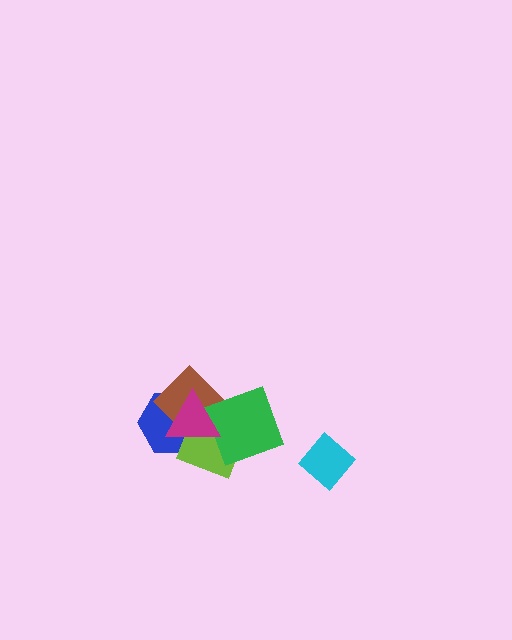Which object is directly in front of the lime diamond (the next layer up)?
The green diamond is directly in front of the lime diamond.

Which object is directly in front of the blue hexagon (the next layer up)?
The brown diamond is directly in front of the blue hexagon.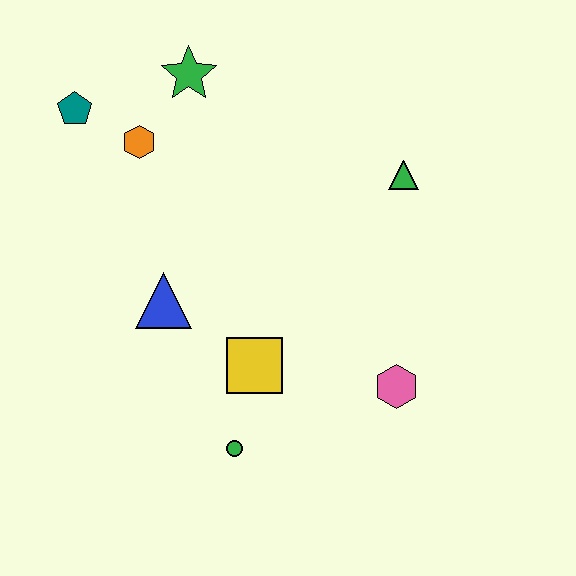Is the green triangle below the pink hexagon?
No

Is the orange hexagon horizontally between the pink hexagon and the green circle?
No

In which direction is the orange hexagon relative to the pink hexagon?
The orange hexagon is to the left of the pink hexagon.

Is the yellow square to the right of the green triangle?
No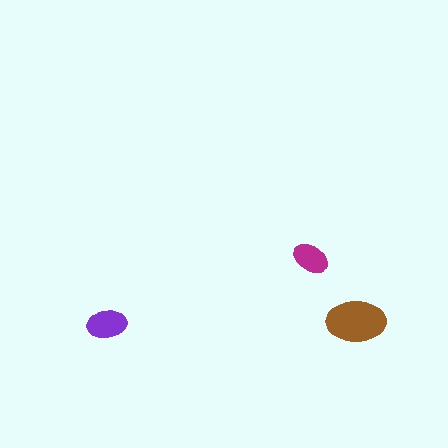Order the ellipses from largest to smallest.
the brown one, the purple one, the magenta one.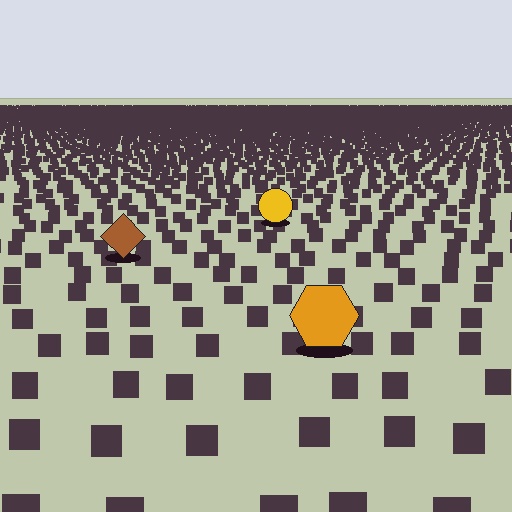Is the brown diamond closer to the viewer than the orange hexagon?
No. The orange hexagon is closer — you can tell from the texture gradient: the ground texture is coarser near it.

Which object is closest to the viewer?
The orange hexagon is closest. The texture marks near it are larger and more spread out.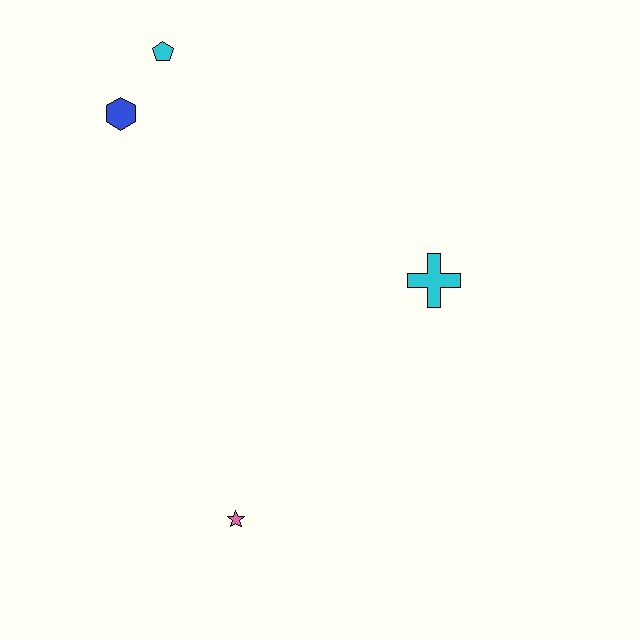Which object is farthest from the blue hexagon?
The pink star is farthest from the blue hexagon.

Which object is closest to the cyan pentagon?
The blue hexagon is closest to the cyan pentagon.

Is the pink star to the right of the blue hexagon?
Yes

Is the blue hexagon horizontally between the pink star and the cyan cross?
No